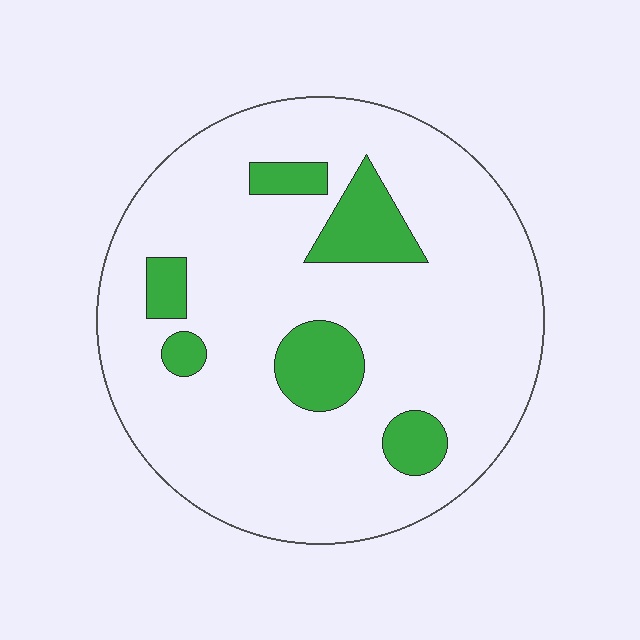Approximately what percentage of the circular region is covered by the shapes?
Approximately 15%.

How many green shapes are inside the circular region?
6.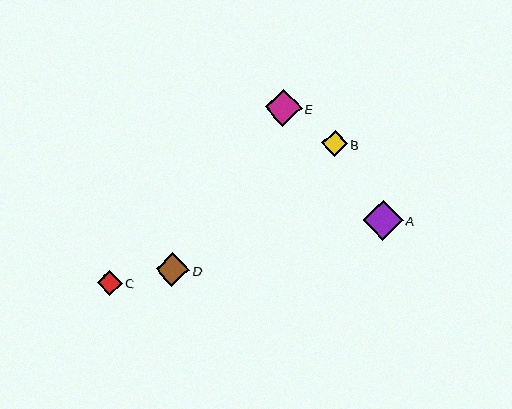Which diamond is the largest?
Diamond A is the largest with a size of approximately 40 pixels.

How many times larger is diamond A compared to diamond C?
Diamond A is approximately 1.6 times the size of diamond C.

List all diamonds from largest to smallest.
From largest to smallest: A, E, D, B, C.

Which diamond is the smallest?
Diamond C is the smallest with a size of approximately 25 pixels.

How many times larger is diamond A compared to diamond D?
Diamond A is approximately 1.2 times the size of diamond D.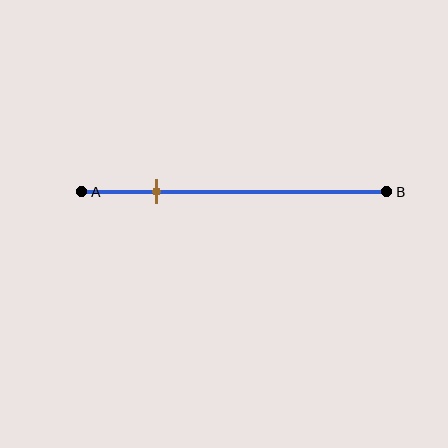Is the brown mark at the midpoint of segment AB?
No, the mark is at about 25% from A, not at the 50% midpoint.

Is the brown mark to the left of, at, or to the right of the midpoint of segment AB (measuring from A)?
The brown mark is to the left of the midpoint of segment AB.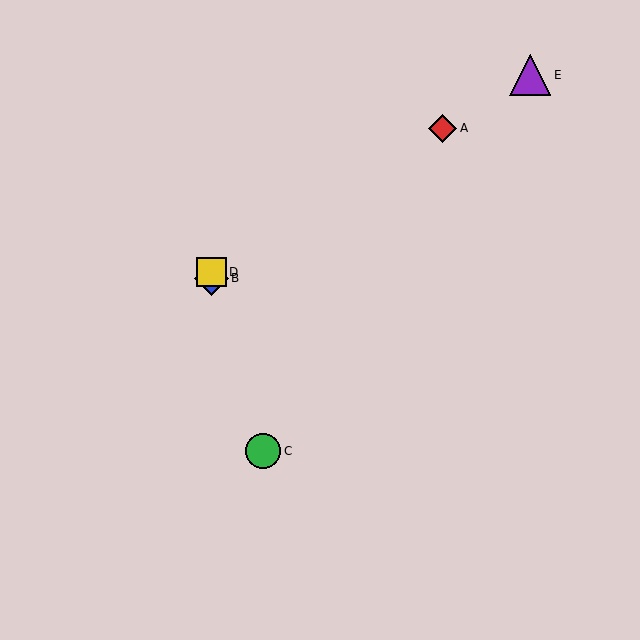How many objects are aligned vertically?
2 objects (B, D) are aligned vertically.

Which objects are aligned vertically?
Objects B, D are aligned vertically.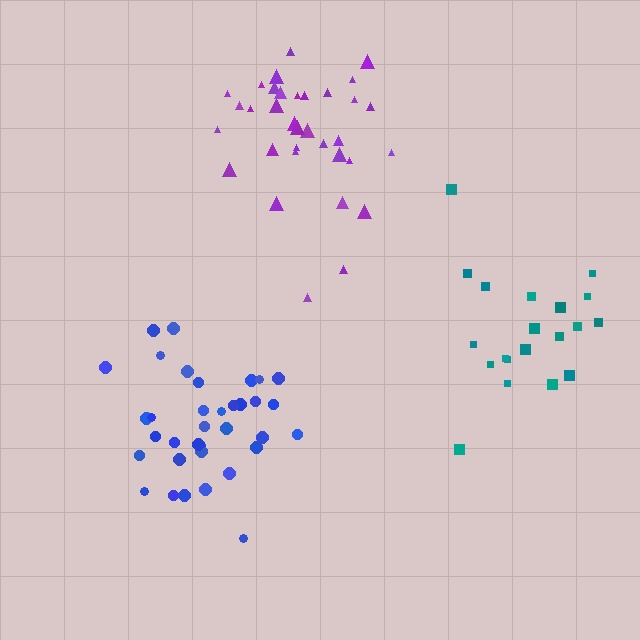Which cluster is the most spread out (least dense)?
Teal.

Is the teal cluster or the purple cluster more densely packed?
Purple.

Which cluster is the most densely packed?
Blue.